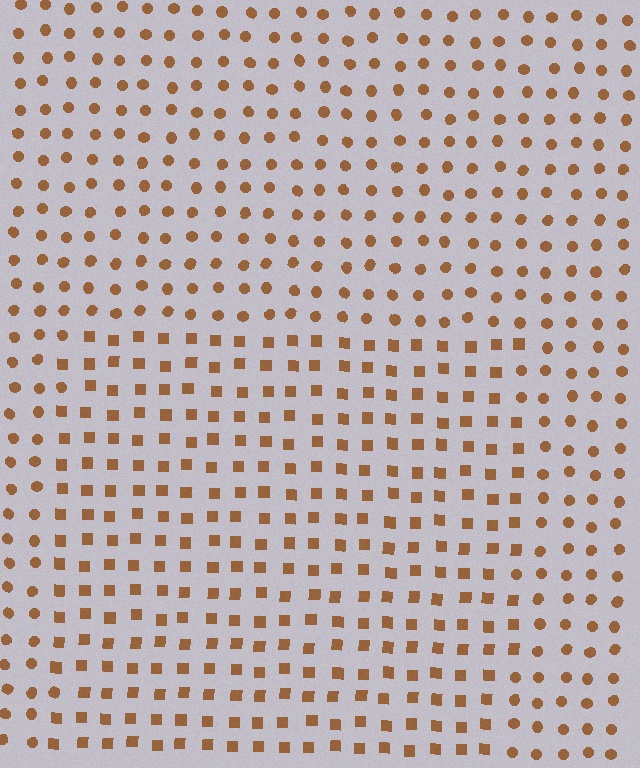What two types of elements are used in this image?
The image uses squares inside the rectangle region and circles outside it.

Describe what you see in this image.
The image is filled with small brown elements arranged in a uniform grid. A rectangle-shaped region contains squares, while the surrounding area contains circles. The boundary is defined purely by the change in element shape.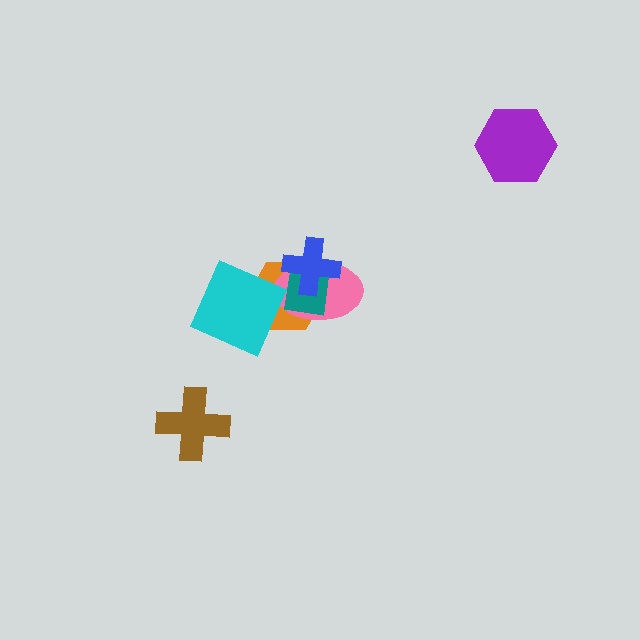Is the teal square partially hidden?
Yes, it is partially covered by another shape.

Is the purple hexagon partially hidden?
No, no other shape covers it.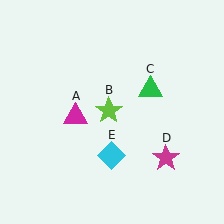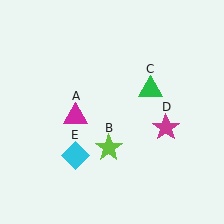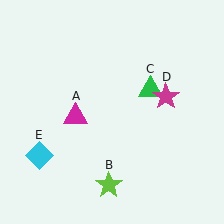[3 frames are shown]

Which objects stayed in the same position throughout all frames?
Magenta triangle (object A) and green triangle (object C) remained stationary.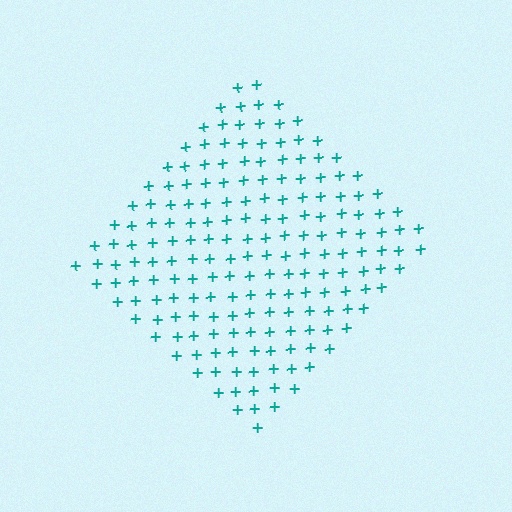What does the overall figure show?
The overall figure shows a diamond.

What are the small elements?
The small elements are plus signs.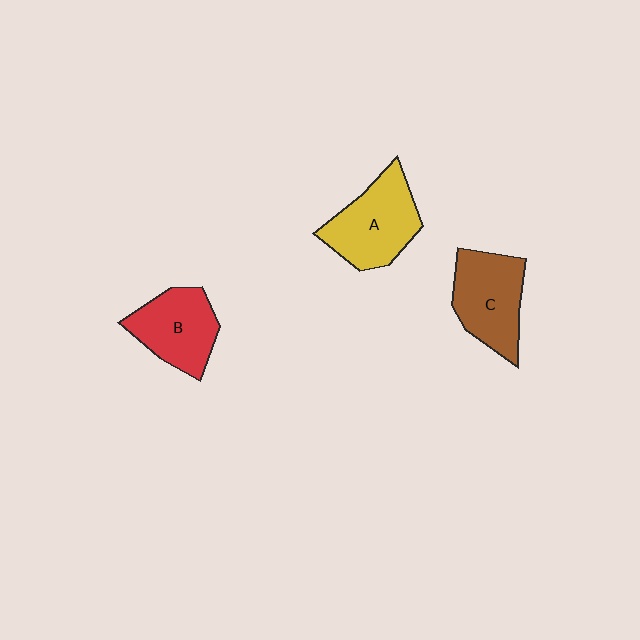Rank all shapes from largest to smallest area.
From largest to smallest: A (yellow), C (brown), B (red).